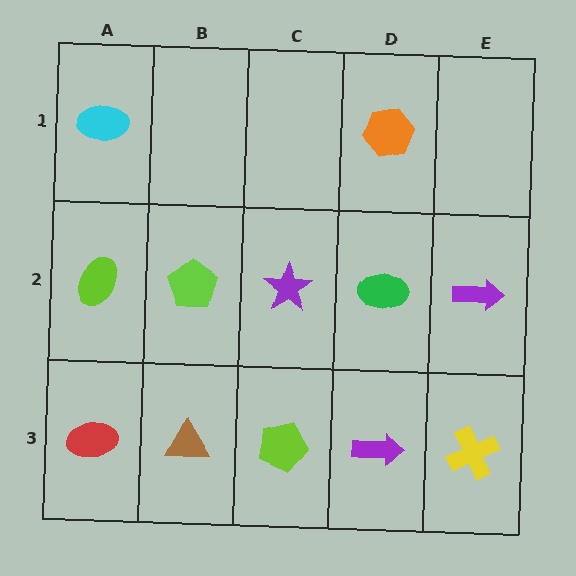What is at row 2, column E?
A purple arrow.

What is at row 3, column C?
A lime pentagon.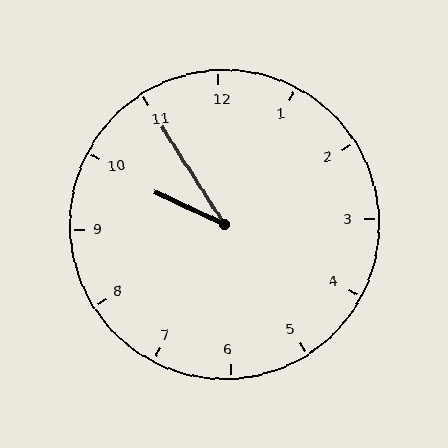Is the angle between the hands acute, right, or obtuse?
It is acute.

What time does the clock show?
9:55.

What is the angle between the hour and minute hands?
Approximately 32 degrees.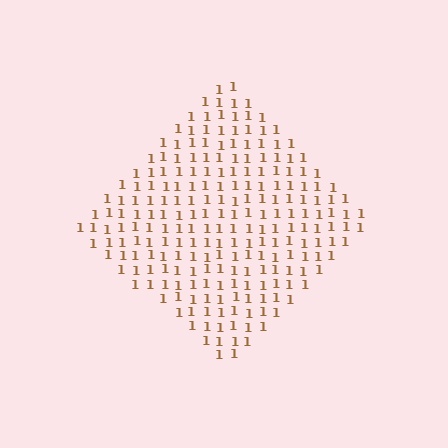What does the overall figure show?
The overall figure shows a diamond.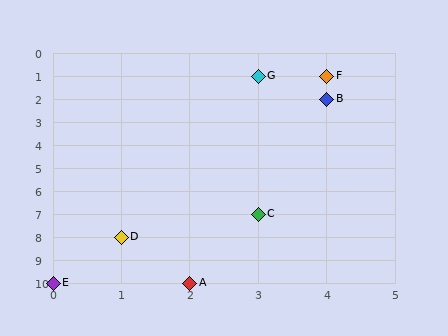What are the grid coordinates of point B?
Point B is at grid coordinates (4, 2).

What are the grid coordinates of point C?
Point C is at grid coordinates (3, 7).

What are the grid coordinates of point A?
Point A is at grid coordinates (2, 10).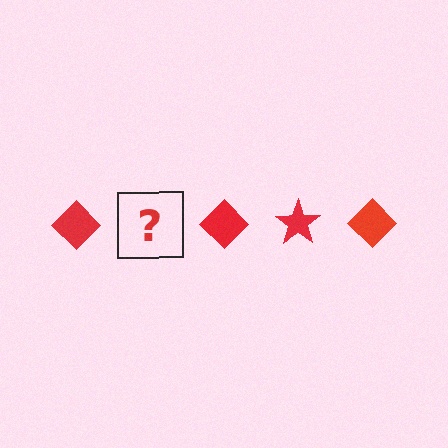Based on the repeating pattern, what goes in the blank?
The blank should be a red star.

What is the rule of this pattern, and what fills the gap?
The rule is that the pattern cycles through diamond, star shapes in red. The gap should be filled with a red star.